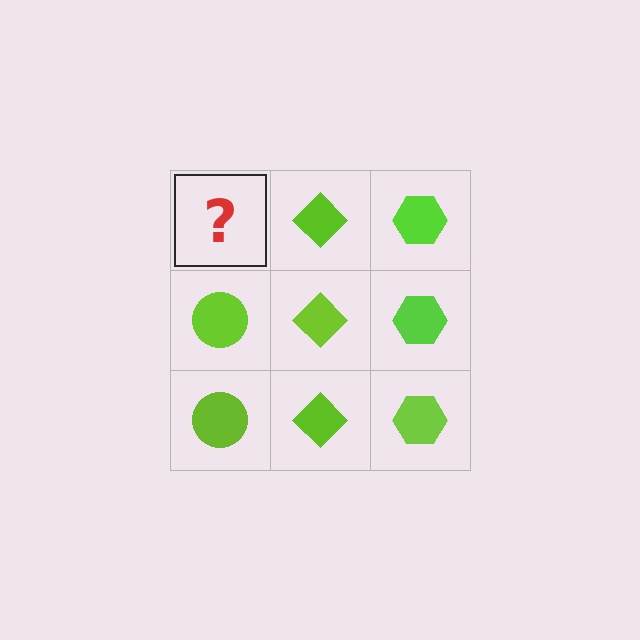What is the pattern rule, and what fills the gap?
The rule is that each column has a consistent shape. The gap should be filled with a lime circle.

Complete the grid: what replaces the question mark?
The question mark should be replaced with a lime circle.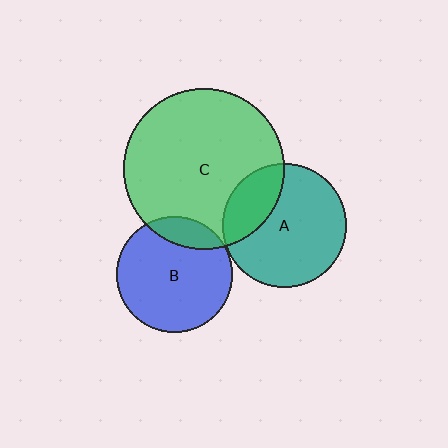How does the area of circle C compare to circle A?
Approximately 1.7 times.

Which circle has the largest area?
Circle C (green).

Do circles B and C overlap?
Yes.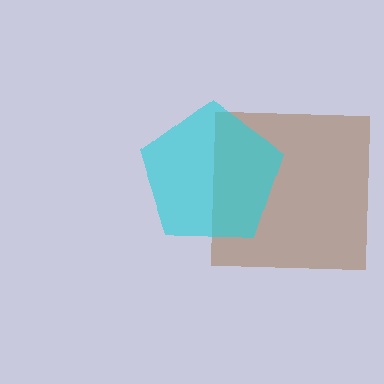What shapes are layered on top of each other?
The layered shapes are: a brown square, a cyan pentagon.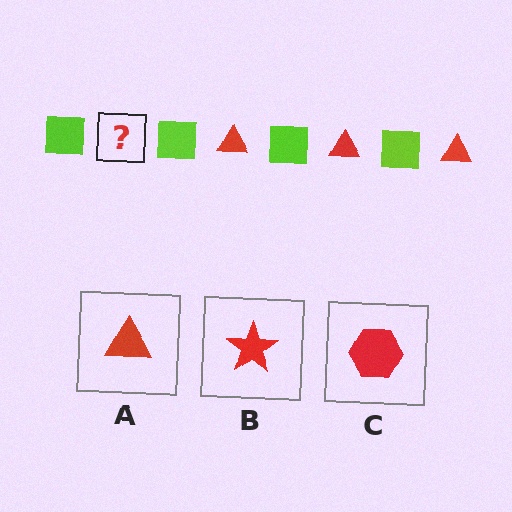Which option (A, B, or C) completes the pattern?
A.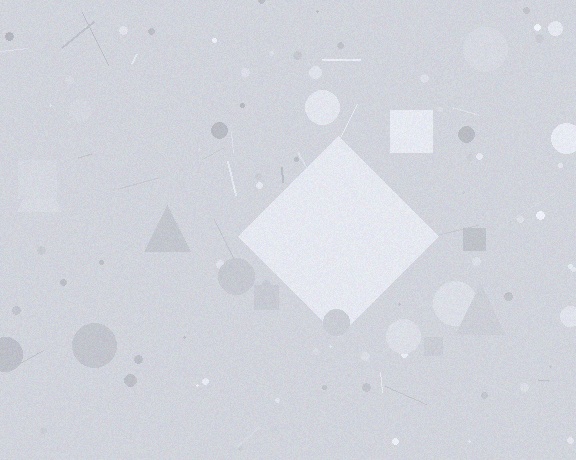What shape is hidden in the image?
A diamond is hidden in the image.